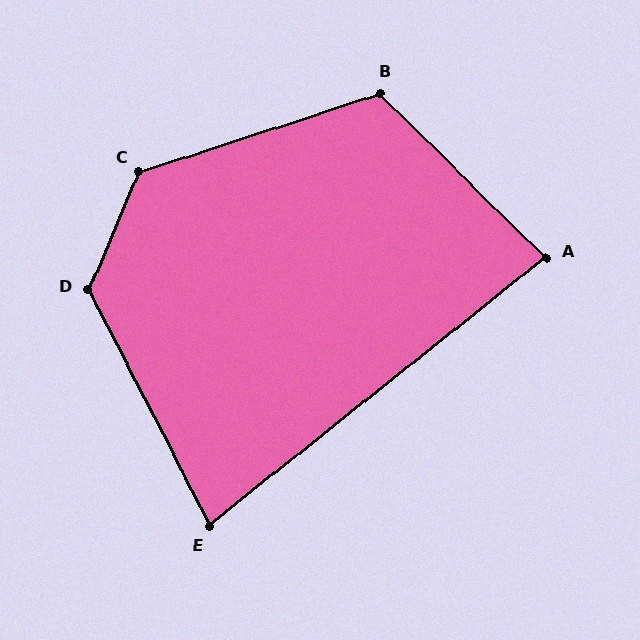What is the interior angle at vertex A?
Approximately 83 degrees (acute).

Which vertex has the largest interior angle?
C, at approximately 131 degrees.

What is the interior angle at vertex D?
Approximately 130 degrees (obtuse).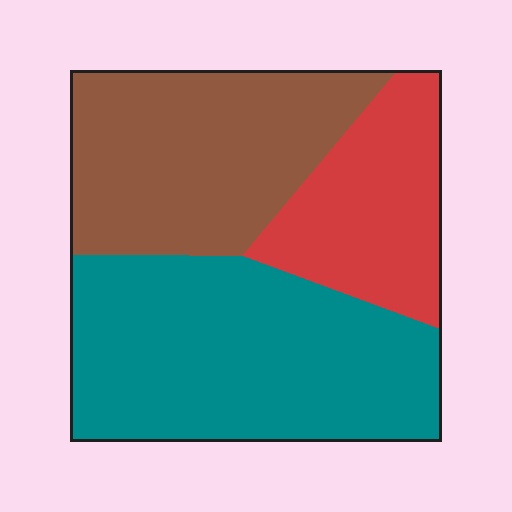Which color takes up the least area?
Red, at roughly 20%.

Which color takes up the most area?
Teal, at roughly 45%.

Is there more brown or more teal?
Teal.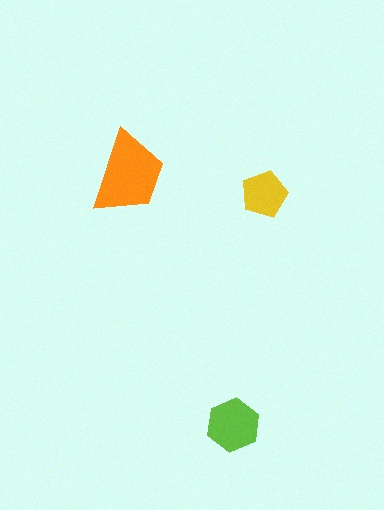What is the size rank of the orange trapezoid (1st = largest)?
1st.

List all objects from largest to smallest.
The orange trapezoid, the lime hexagon, the yellow pentagon.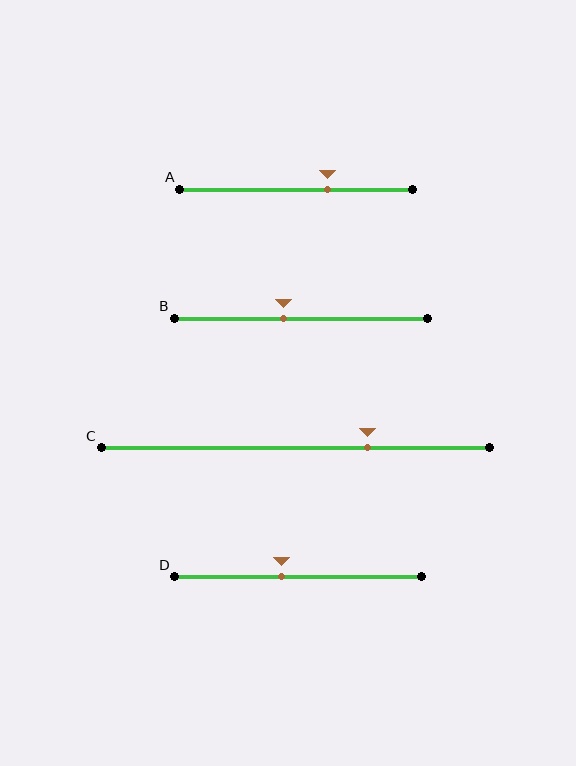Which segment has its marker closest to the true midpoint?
Segment D has its marker closest to the true midpoint.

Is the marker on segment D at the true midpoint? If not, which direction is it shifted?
No, the marker on segment D is shifted to the left by about 7% of the segment length.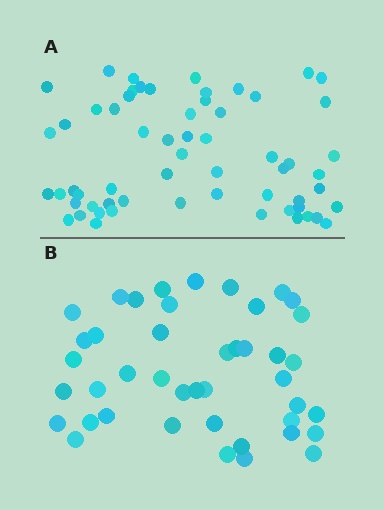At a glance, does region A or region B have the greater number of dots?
Region A (the top region) has more dots.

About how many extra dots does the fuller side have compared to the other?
Region A has approximately 15 more dots than region B.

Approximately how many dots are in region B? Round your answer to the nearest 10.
About 40 dots. (The exact count is 43, which rounds to 40.)